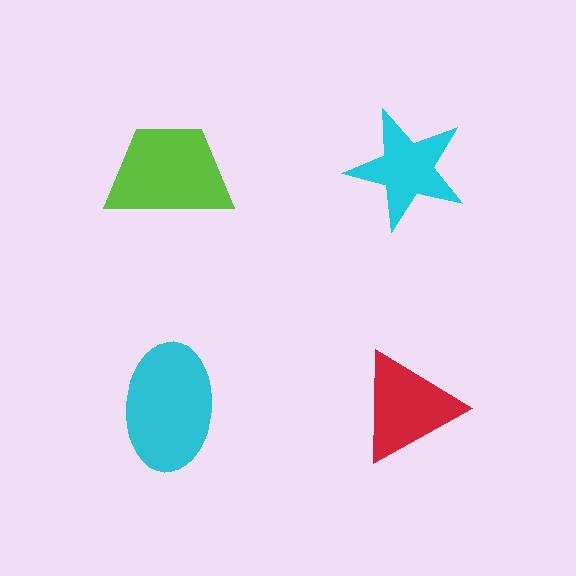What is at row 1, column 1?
A lime trapezoid.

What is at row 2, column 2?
A red triangle.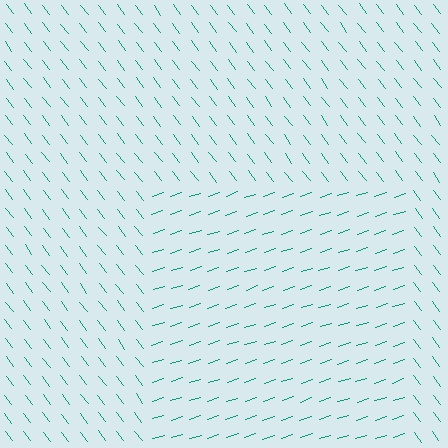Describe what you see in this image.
The image is filled with small teal line segments. A rectangle region in the image has lines oriented differently from the surrounding lines, creating a visible texture boundary.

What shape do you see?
I see a rectangle.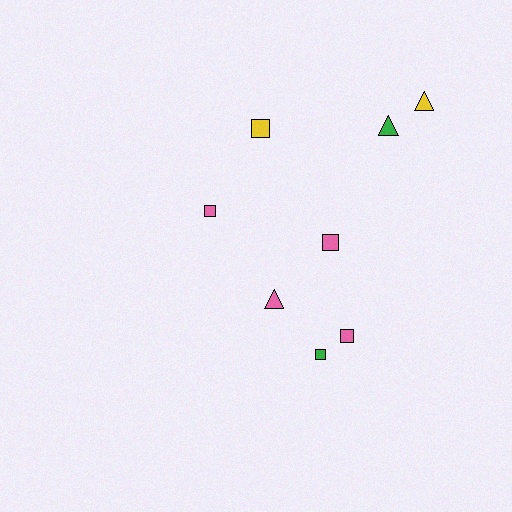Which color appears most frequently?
Pink, with 4 objects.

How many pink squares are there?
There are 3 pink squares.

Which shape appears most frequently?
Square, with 5 objects.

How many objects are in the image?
There are 8 objects.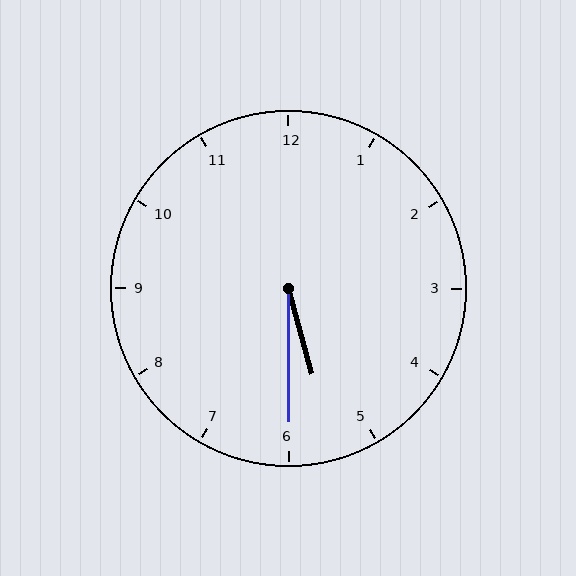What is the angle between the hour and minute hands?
Approximately 15 degrees.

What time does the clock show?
5:30.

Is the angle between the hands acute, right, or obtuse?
It is acute.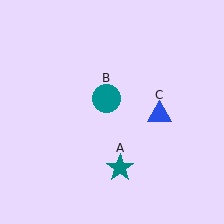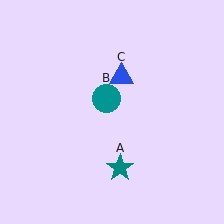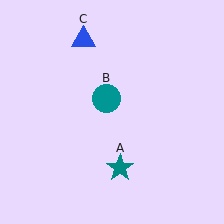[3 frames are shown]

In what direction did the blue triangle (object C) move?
The blue triangle (object C) moved up and to the left.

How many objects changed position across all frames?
1 object changed position: blue triangle (object C).